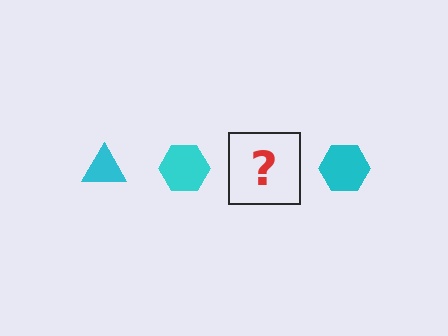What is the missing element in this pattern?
The missing element is a cyan triangle.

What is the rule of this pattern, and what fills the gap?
The rule is that the pattern cycles through triangle, hexagon shapes in cyan. The gap should be filled with a cyan triangle.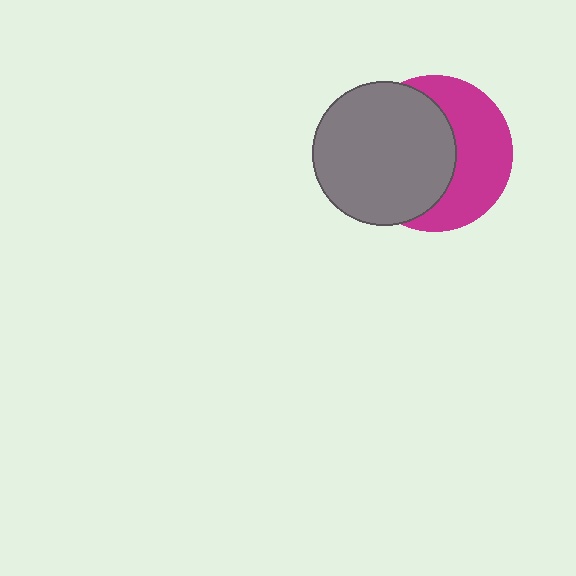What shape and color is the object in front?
The object in front is a gray circle.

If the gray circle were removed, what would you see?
You would see the complete magenta circle.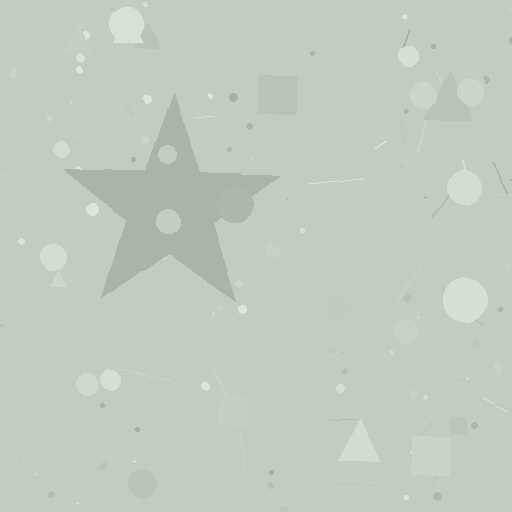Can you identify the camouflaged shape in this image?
The camouflaged shape is a star.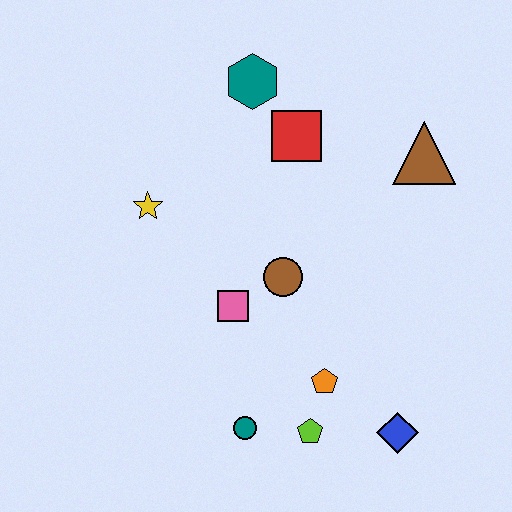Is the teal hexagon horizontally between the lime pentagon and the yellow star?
Yes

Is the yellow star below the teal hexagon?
Yes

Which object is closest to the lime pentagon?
The orange pentagon is closest to the lime pentagon.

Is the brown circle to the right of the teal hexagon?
Yes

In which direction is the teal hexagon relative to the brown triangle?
The teal hexagon is to the left of the brown triangle.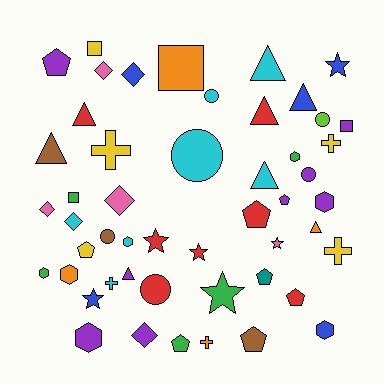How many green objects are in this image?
There are 5 green objects.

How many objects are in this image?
There are 50 objects.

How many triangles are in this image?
There are 8 triangles.